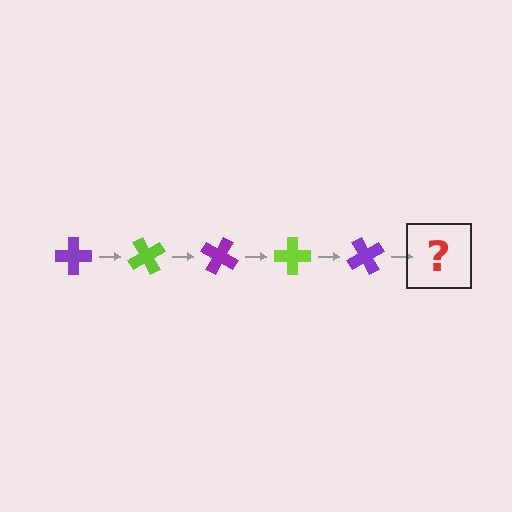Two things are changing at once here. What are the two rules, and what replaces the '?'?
The two rules are that it rotates 60 degrees each step and the color cycles through purple and lime. The '?' should be a lime cross, rotated 300 degrees from the start.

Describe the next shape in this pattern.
It should be a lime cross, rotated 300 degrees from the start.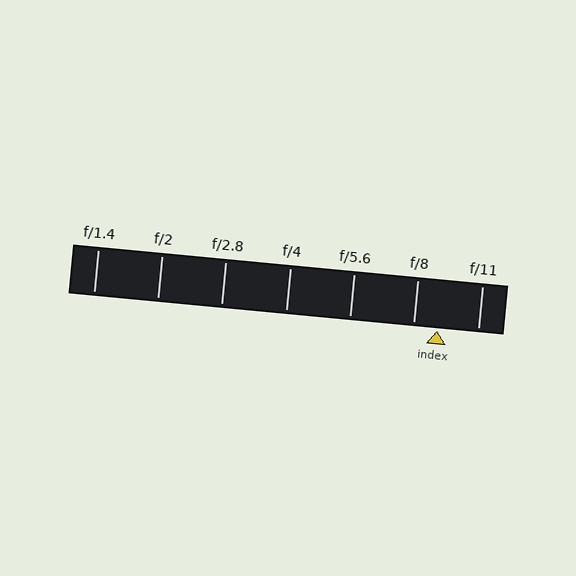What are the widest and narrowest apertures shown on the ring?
The widest aperture shown is f/1.4 and the narrowest is f/11.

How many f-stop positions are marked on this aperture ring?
There are 7 f-stop positions marked.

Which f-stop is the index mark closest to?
The index mark is closest to f/8.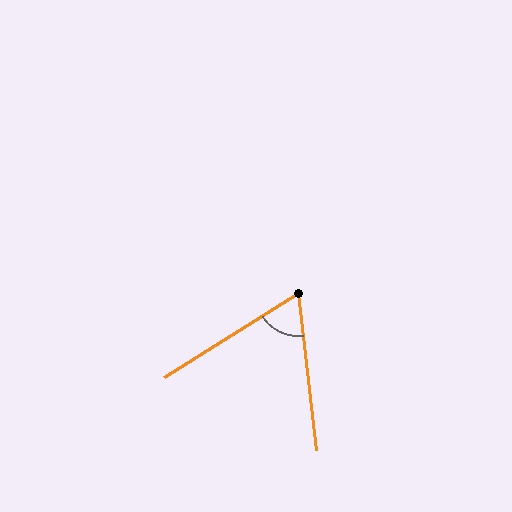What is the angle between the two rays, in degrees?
Approximately 65 degrees.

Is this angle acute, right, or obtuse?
It is acute.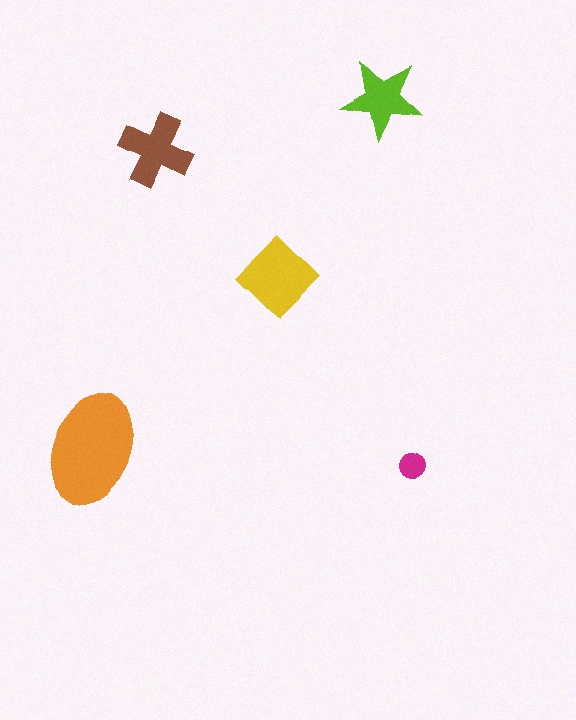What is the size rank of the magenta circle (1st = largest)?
5th.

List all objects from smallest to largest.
The magenta circle, the lime star, the brown cross, the yellow diamond, the orange ellipse.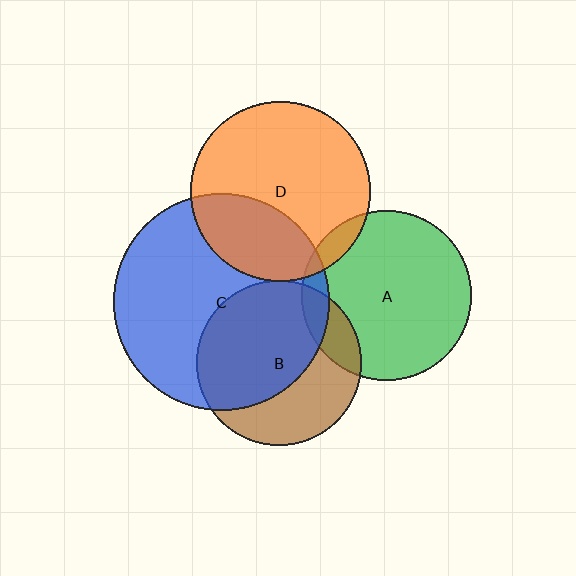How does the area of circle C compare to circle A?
Approximately 1.6 times.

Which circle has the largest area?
Circle C (blue).